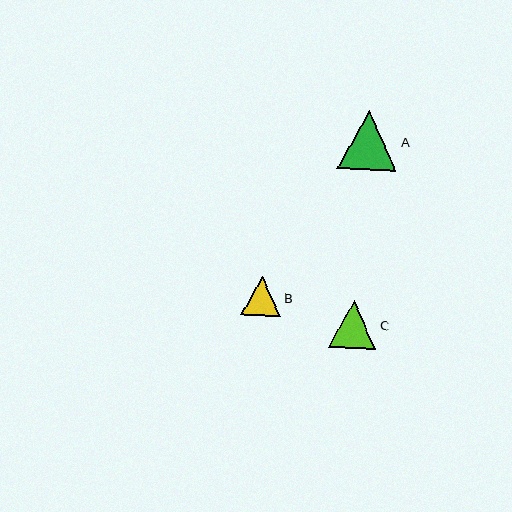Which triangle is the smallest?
Triangle B is the smallest with a size of approximately 39 pixels.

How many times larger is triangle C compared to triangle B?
Triangle C is approximately 1.2 times the size of triangle B.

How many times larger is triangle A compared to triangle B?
Triangle A is approximately 1.5 times the size of triangle B.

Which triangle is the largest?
Triangle A is the largest with a size of approximately 59 pixels.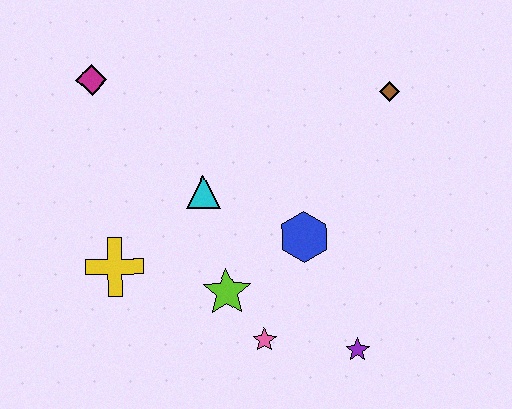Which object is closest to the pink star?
The lime star is closest to the pink star.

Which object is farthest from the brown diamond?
The yellow cross is farthest from the brown diamond.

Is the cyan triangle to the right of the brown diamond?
No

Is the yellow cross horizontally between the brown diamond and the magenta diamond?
Yes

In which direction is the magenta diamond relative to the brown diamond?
The magenta diamond is to the left of the brown diamond.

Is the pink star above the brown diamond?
No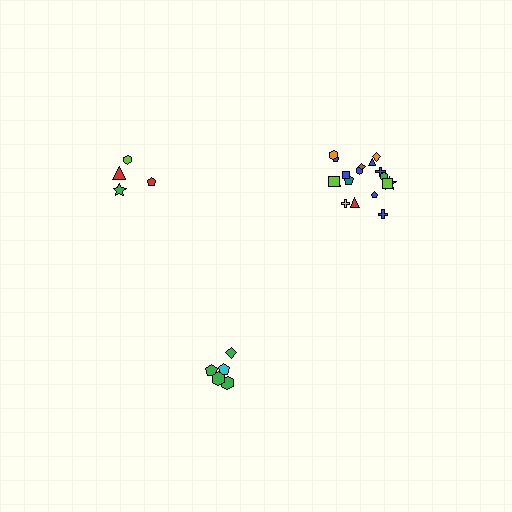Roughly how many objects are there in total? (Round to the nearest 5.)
Roughly 25 objects in total.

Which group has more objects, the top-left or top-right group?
The top-right group.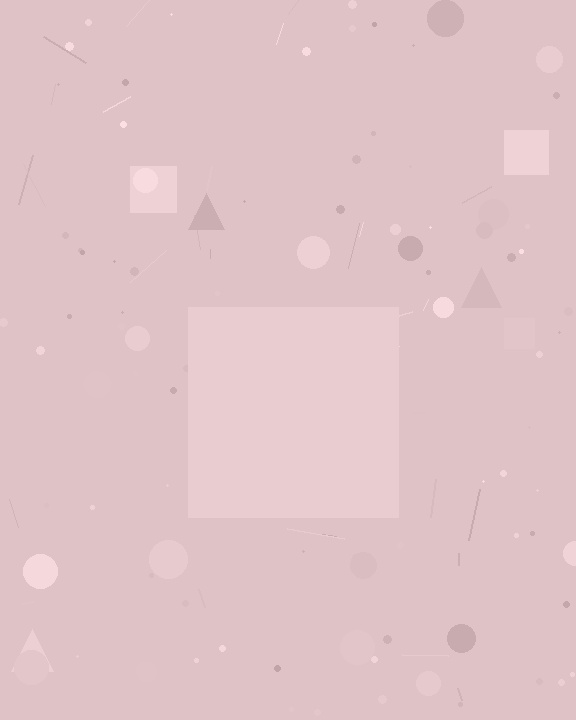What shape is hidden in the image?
A square is hidden in the image.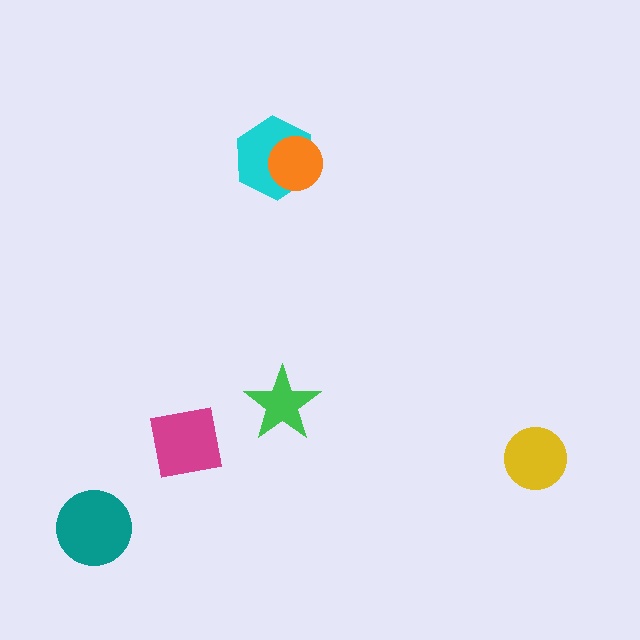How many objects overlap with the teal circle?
0 objects overlap with the teal circle.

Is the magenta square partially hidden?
No, no other shape covers it.